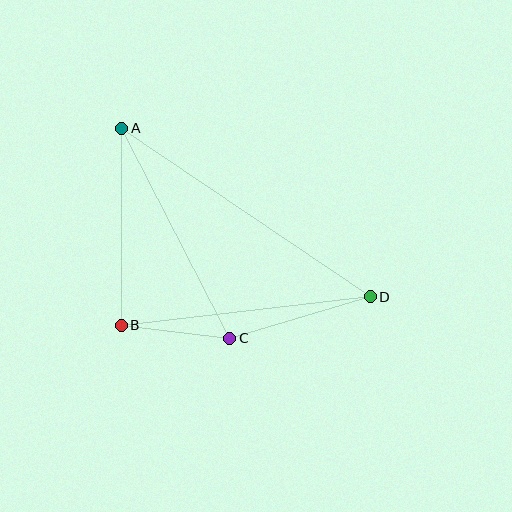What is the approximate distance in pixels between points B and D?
The distance between B and D is approximately 251 pixels.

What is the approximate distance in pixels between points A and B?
The distance between A and B is approximately 197 pixels.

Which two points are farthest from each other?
Points A and D are farthest from each other.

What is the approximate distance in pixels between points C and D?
The distance between C and D is approximately 146 pixels.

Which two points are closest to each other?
Points B and C are closest to each other.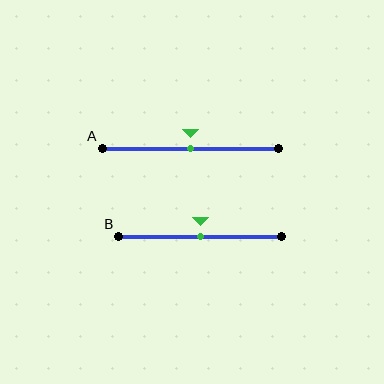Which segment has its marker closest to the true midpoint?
Segment A has its marker closest to the true midpoint.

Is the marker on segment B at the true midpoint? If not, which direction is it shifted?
Yes, the marker on segment B is at the true midpoint.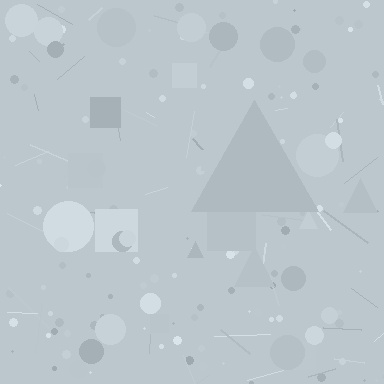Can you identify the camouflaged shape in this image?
The camouflaged shape is a triangle.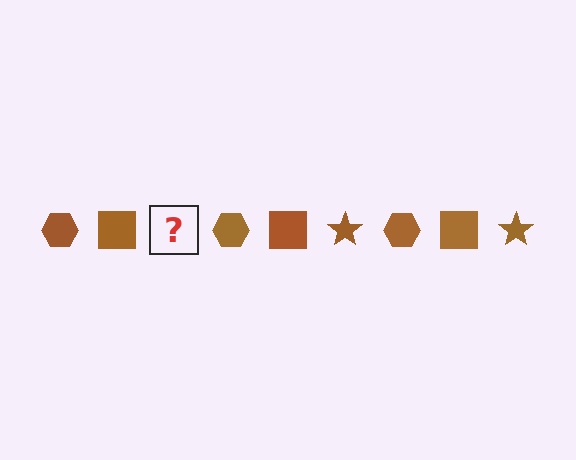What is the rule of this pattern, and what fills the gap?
The rule is that the pattern cycles through hexagon, square, star shapes in brown. The gap should be filled with a brown star.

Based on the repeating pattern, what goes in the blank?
The blank should be a brown star.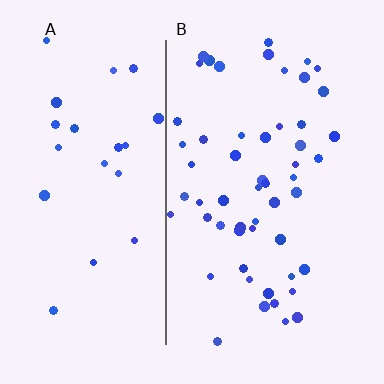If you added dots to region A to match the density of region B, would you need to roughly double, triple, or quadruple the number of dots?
Approximately double.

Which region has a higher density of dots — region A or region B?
B (the right).